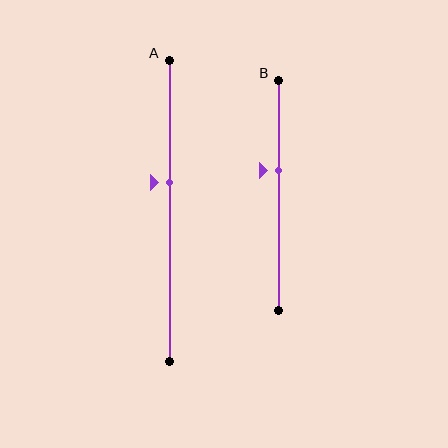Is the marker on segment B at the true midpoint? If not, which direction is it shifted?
No, the marker on segment B is shifted upward by about 11% of the segment length.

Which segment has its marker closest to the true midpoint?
Segment A has its marker closest to the true midpoint.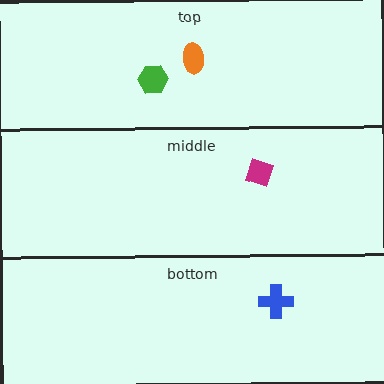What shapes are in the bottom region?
The blue cross.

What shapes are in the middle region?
The magenta diamond.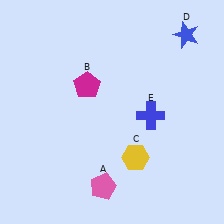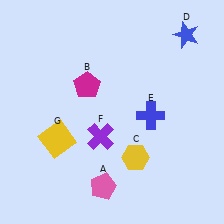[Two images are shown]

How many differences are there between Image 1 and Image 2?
There are 2 differences between the two images.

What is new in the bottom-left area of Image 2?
A purple cross (F) was added in the bottom-left area of Image 2.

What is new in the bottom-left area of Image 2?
A yellow square (G) was added in the bottom-left area of Image 2.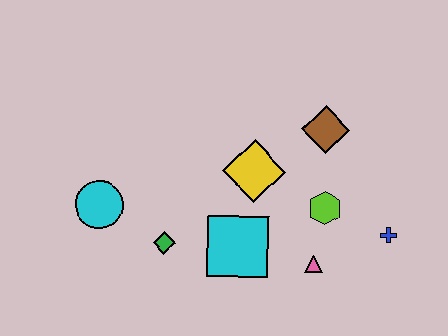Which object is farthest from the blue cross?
The cyan circle is farthest from the blue cross.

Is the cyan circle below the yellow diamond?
Yes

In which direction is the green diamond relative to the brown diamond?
The green diamond is to the left of the brown diamond.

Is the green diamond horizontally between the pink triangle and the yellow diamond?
No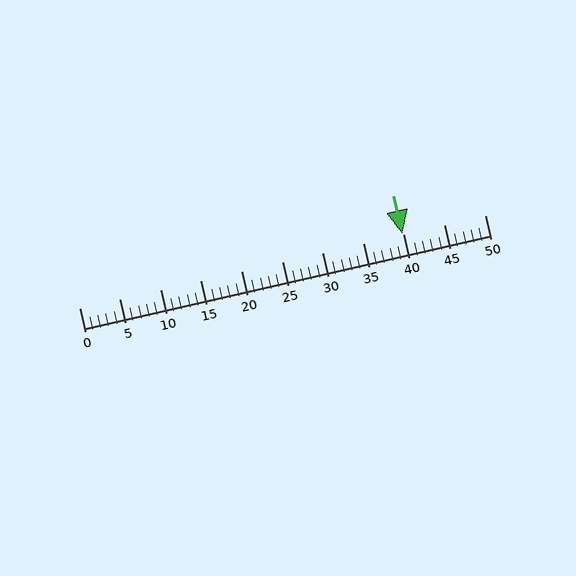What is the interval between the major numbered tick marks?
The major tick marks are spaced 5 units apart.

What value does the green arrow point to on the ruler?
The green arrow points to approximately 40.